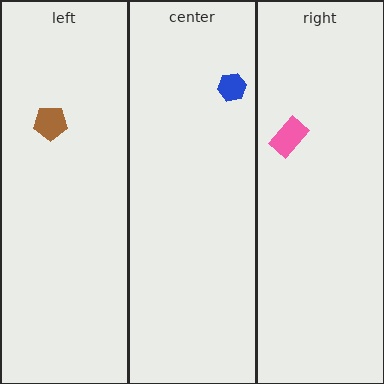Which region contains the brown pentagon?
The left region.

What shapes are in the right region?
The pink rectangle.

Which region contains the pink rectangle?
The right region.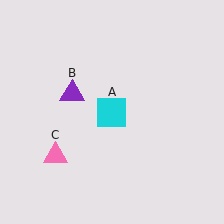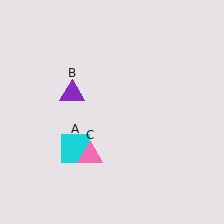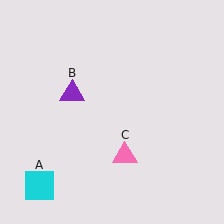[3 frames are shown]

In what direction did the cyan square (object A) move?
The cyan square (object A) moved down and to the left.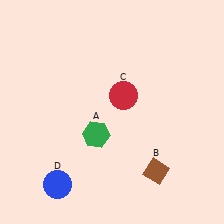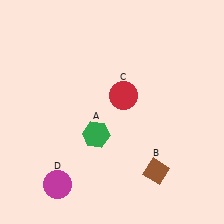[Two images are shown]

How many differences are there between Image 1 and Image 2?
There is 1 difference between the two images.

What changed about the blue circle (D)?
In Image 1, D is blue. In Image 2, it changed to magenta.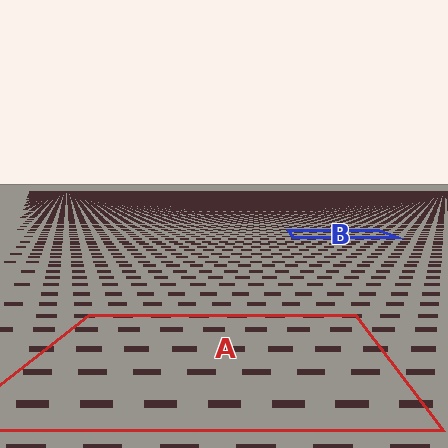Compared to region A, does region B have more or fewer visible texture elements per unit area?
Region B has more texture elements per unit area — they are packed more densely because it is farther away.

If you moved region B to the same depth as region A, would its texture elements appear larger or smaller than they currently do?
They would appear larger. At a closer depth, the same texture elements are projected at a bigger on-screen size.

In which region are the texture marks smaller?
The texture marks are smaller in region B, because it is farther away.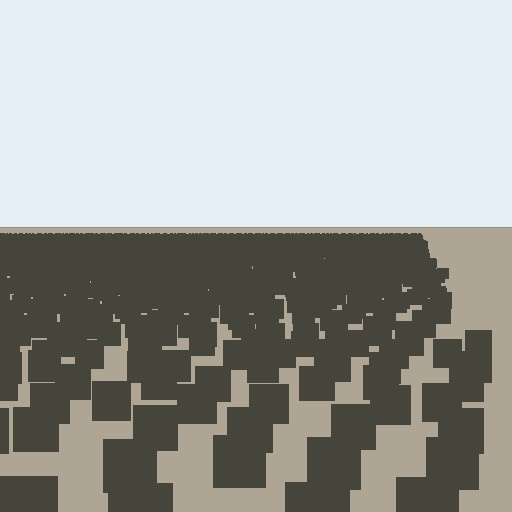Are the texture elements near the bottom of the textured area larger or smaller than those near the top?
Larger. Near the bottom, elements are closer to the viewer and appear at a bigger on-screen size.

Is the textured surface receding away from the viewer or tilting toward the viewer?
The surface is receding away from the viewer. Texture elements get smaller and denser toward the top.